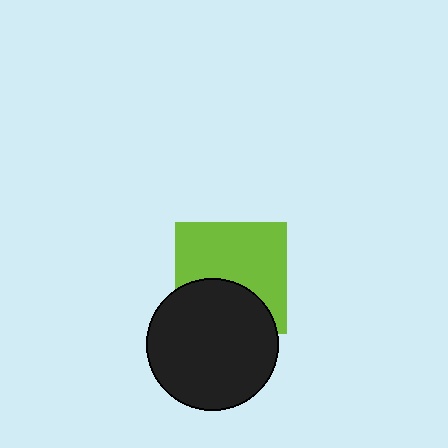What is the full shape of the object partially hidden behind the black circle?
The partially hidden object is a lime square.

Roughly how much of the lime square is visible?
About half of it is visible (roughly 63%).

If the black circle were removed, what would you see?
You would see the complete lime square.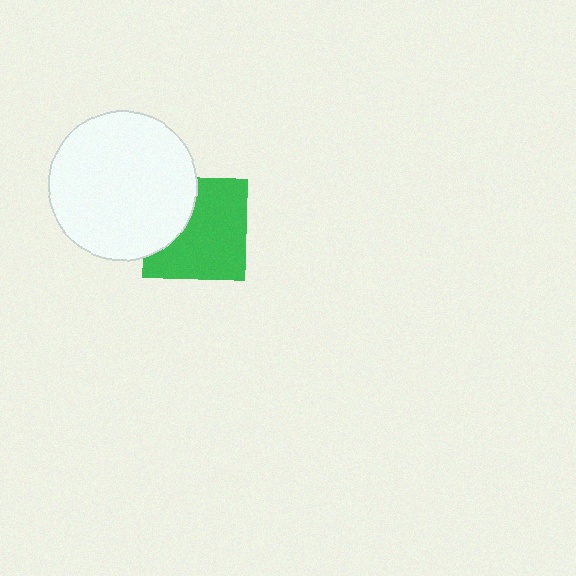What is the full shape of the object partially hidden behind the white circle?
The partially hidden object is a green square.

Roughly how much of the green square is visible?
Most of it is visible (roughly 68%).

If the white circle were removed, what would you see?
You would see the complete green square.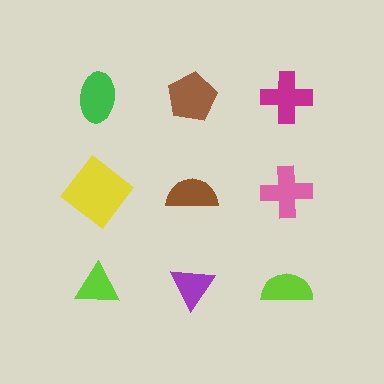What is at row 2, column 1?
A yellow diamond.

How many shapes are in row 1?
3 shapes.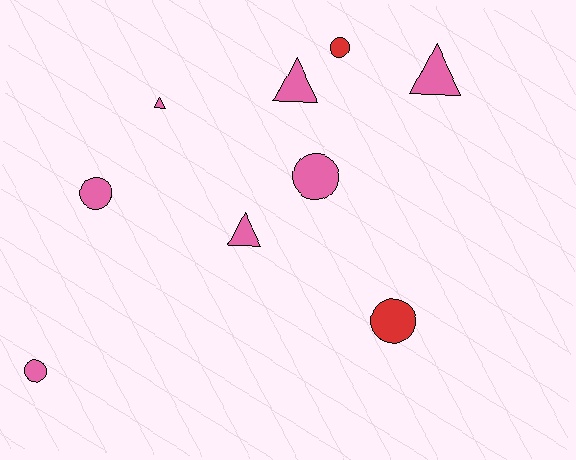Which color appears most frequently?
Pink, with 7 objects.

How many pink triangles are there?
There are 4 pink triangles.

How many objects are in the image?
There are 9 objects.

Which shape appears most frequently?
Circle, with 5 objects.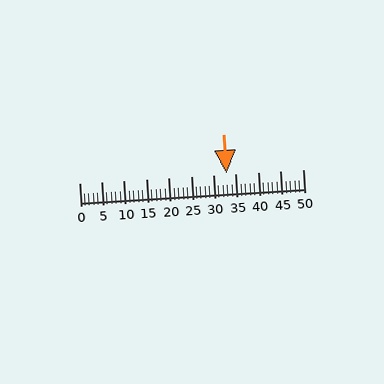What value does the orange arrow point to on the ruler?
The orange arrow points to approximately 33.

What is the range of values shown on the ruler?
The ruler shows values from 0 to 50.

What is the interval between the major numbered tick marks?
The major tick marks are spaced 5 units apart.